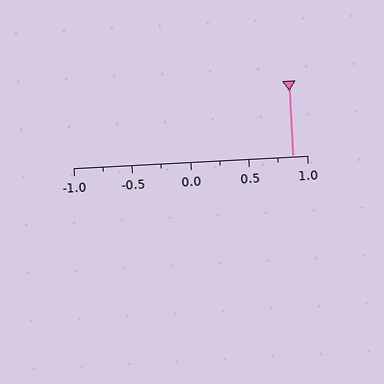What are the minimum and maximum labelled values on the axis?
The axis runs from -1.0 to 1.0.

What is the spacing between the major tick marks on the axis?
The major ticks are spaced 0.5 apart.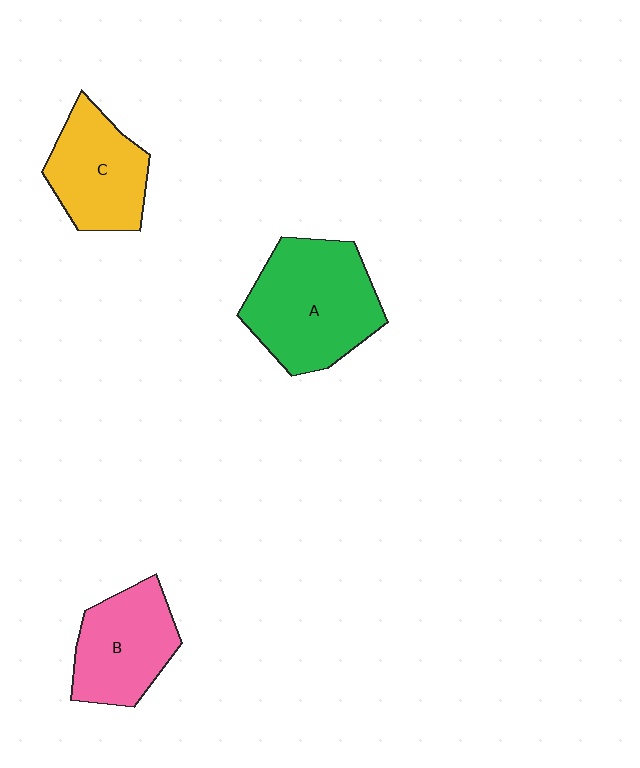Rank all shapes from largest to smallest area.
From largest to smallest: A (green), B (pink), C (yellow).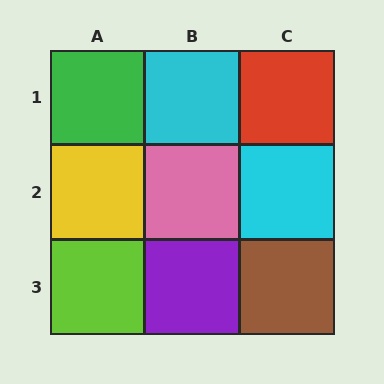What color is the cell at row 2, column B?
Pink.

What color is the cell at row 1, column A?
Green.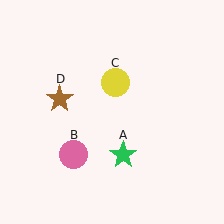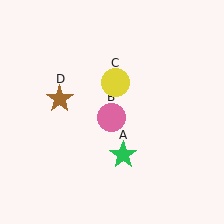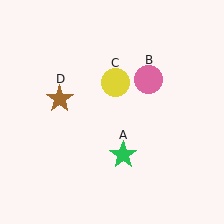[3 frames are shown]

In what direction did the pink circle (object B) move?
The pink circle (object B) moved up and to the right.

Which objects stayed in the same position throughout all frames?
Green star (object A) and yellow circle (object C) and brown star (object D) remained stationary.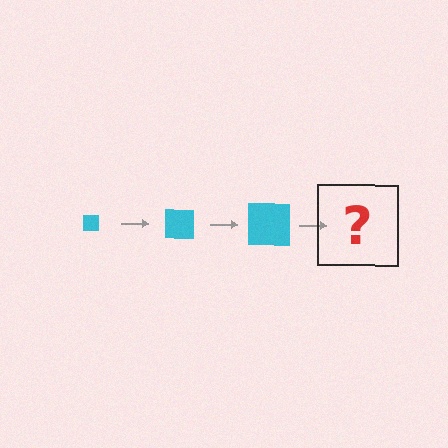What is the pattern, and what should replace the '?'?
The pattern is that the square gets progressively larger each step. The '?' should be a cyan square, larger than the previous one.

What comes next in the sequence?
The next element should be a cyan square, larger than the previous one.